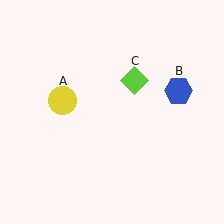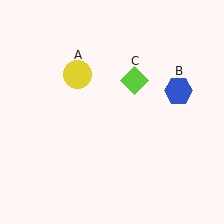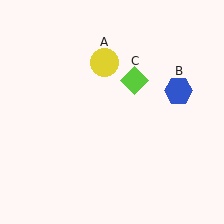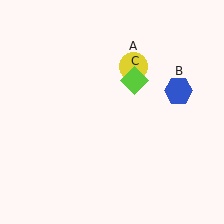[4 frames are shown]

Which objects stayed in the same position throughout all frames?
Blue hexagon (object B) and lime diamond (object C) remained stationary.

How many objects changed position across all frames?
1 object changed position: yellow circle (object A).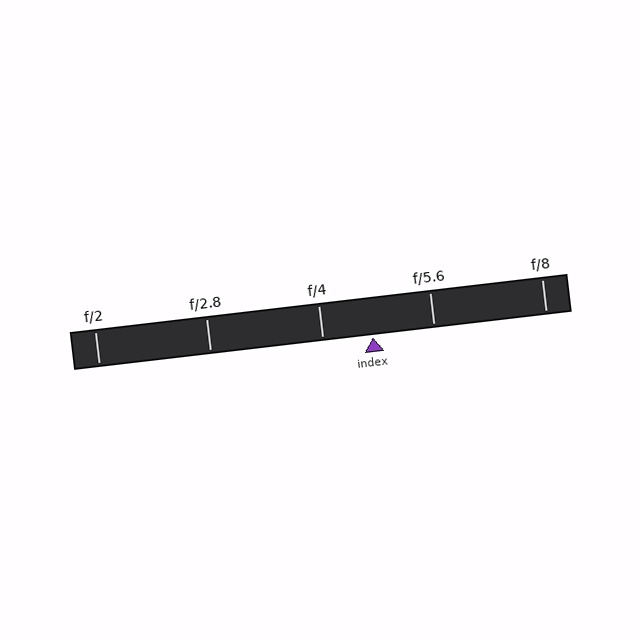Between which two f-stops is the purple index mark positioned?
The index mark is between f/4 and f/5.6.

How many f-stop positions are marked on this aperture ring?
There are 5 f-stop positions marked.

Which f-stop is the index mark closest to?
The index mark is closest to f/4.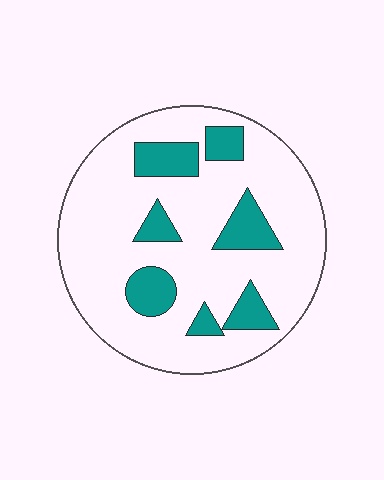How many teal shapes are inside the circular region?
7.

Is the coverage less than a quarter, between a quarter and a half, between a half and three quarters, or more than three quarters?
Less than a quarter.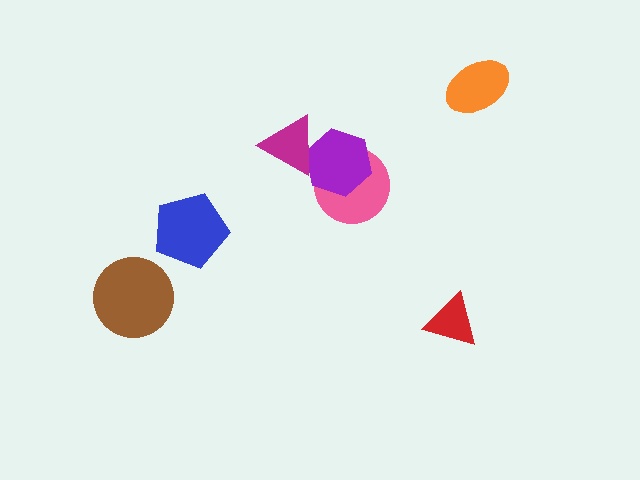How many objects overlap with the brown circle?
0 objects overlap with the brown circle.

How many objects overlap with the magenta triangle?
1 object overlaps with the magenta triangle.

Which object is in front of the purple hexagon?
The magenta triangle is in front of the purple hexagon.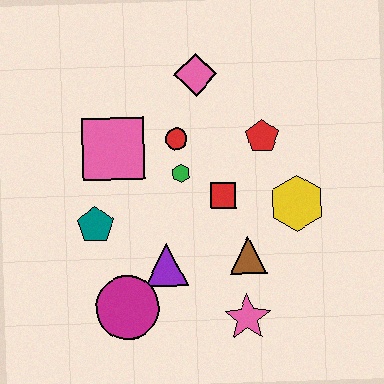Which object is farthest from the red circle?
The pink star is farthest from the red circle.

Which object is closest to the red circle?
The green hexagon is closest to the red circle.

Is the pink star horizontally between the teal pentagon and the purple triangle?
No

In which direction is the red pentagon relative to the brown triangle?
The red pentagon is above the brown triangle.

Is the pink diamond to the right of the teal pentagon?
Yes